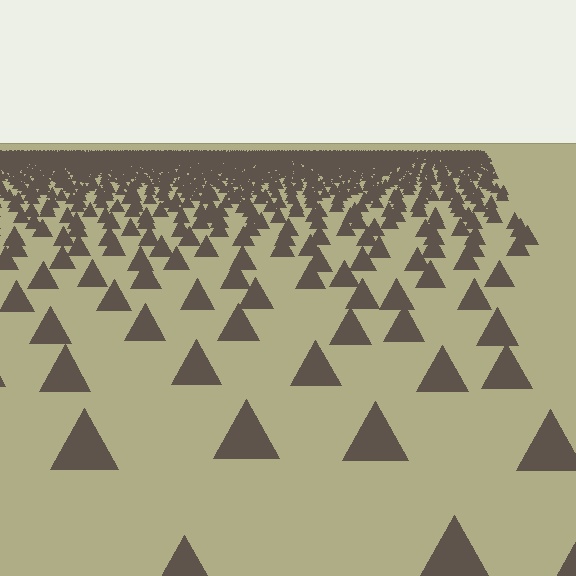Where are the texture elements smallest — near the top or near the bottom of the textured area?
Near the top.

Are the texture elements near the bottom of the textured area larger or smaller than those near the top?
Larger. Near the bottom, elements are closer to the viewer and appear at a bigger on-screen size.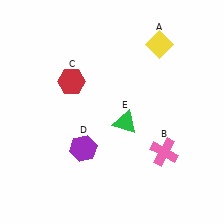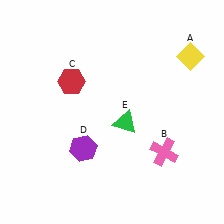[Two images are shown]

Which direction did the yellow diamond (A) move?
The yellow diamond (A) moved right.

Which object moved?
The yellow diamond (A) moved right.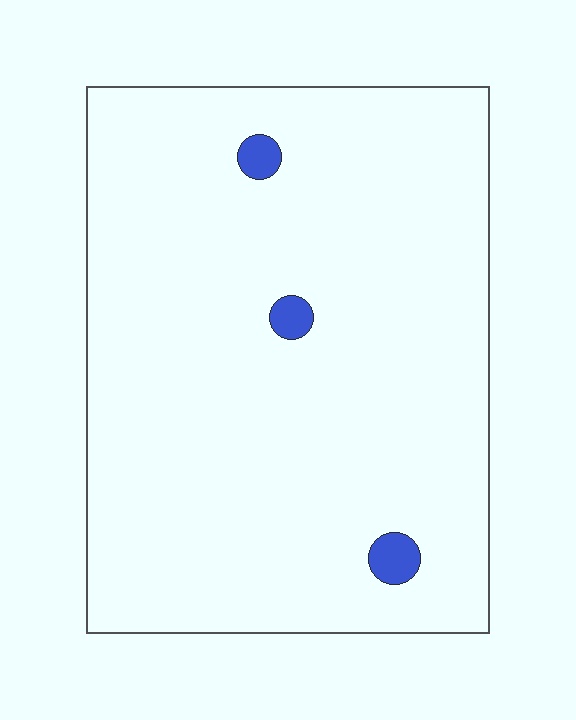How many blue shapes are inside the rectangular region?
3.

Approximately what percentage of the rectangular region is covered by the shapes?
Approximately 0%.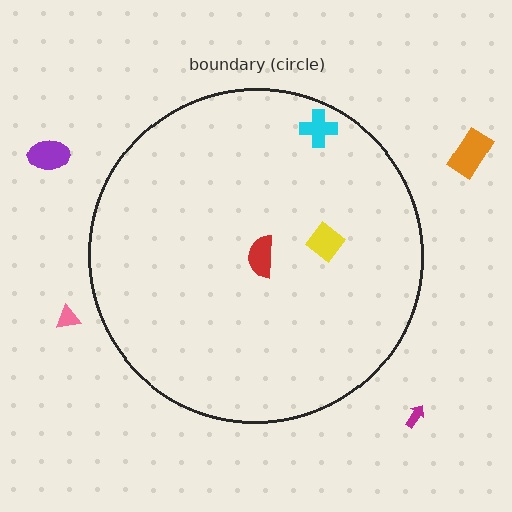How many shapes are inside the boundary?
3 inside, 4 outside.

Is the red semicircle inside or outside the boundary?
Inside.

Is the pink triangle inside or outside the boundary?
Outside.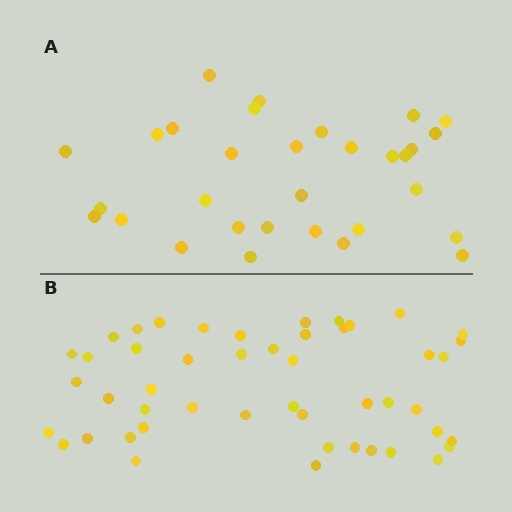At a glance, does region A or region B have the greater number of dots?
Region B (the bottom region) has more dots.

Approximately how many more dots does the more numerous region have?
Region B has approximately 15 more dots than region A.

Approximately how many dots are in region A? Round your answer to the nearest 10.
About 30 dots. (The exact count is 31, which rounds to 30.)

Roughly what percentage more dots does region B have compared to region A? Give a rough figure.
About 55% more.